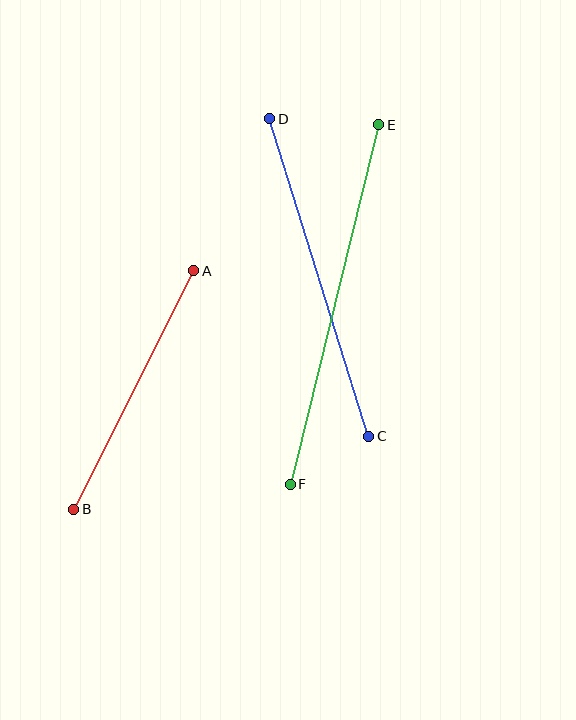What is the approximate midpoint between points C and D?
The midpoint is at approximately (319, 277) pixels.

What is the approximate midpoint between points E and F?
The midpoint is at approximately (334, 304) pixels.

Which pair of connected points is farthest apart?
Points E and F are farthest apart.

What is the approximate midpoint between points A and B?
The midpoint is at approximately (134, 390) pixels.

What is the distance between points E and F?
The distance is approximately 370 pixels.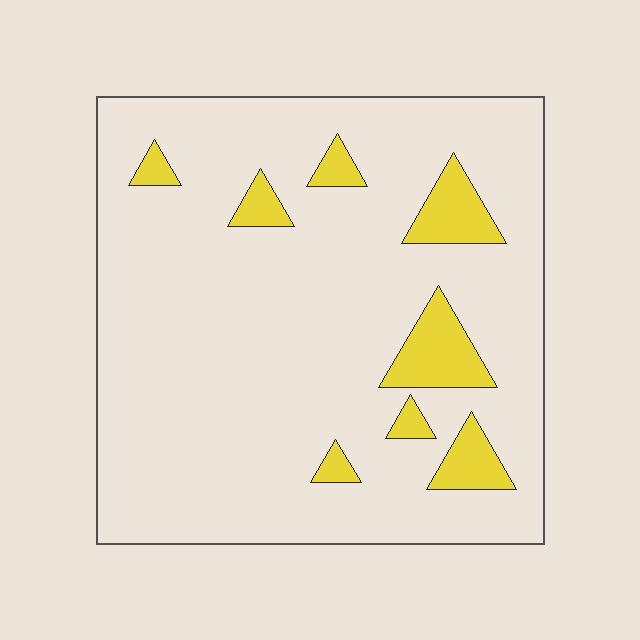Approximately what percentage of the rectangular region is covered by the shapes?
Approximately 10%.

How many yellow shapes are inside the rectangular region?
8.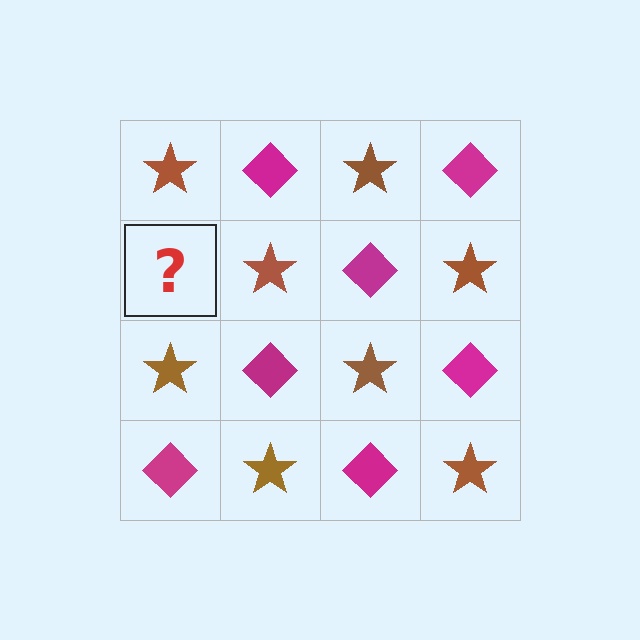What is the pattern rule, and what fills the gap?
The rule is that it alternates brown star and magenta diamond in a checkerboard pattern. The gap should be filled with a magenta diamond.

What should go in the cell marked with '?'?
The missing cell should contain a magenta diamond.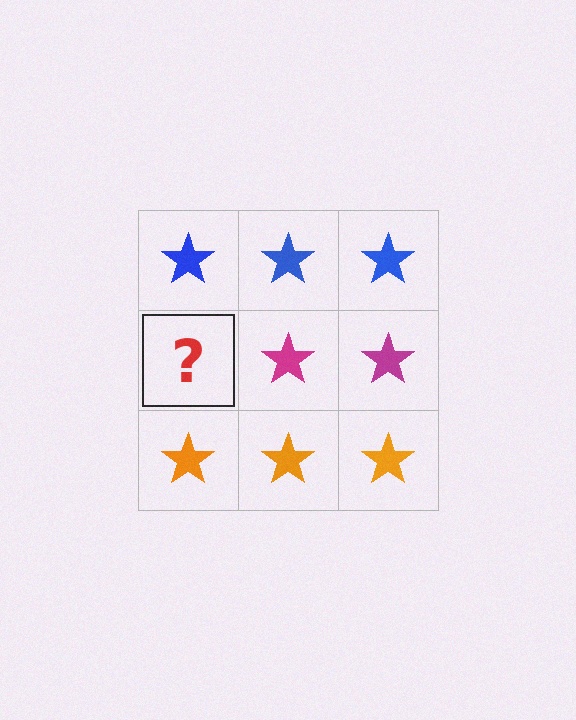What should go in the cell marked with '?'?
The missing cell should contain a magenta star.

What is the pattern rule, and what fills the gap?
The rule is that each row has a consistent color. The gap should be filled with a magenta star.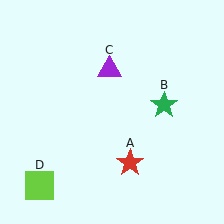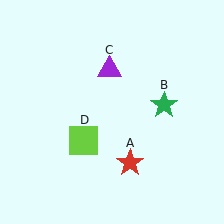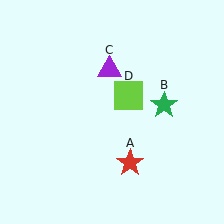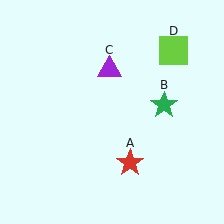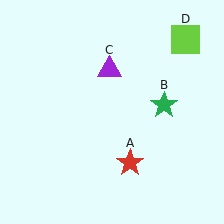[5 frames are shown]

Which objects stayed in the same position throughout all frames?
Red star (object A) and green star (object B) and purple triangle (object C) remained stationary.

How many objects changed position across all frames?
1 object changed position: lime square (object D).